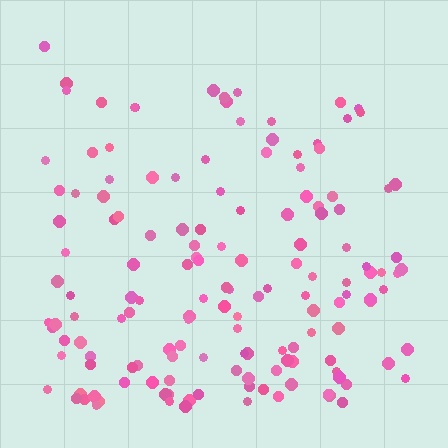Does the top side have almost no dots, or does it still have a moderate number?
Still a moderate number, just noticeably fewer than the bottom.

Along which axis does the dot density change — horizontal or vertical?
Vertical.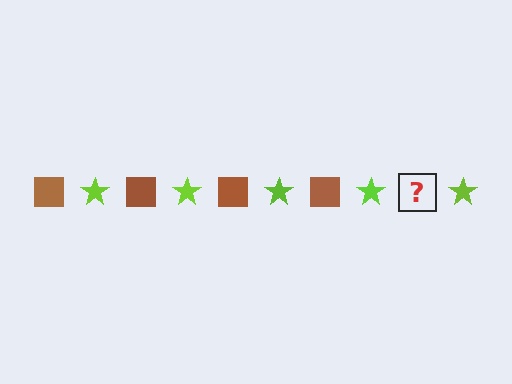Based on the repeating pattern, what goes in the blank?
The blank should be a brown square.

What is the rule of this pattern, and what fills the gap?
The rule is that the pattern alternates between brown square and lime star. The gap should be filled with a brown square.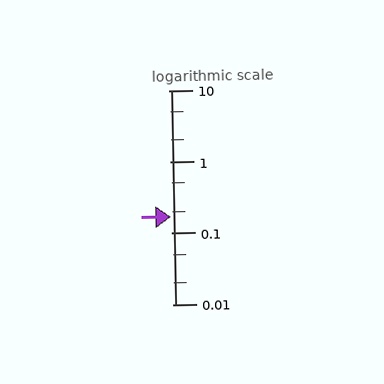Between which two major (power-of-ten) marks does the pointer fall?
The pointer is between 0.1 and 1.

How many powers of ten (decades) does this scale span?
The scale spans 3 decades, from 0.01 to 10.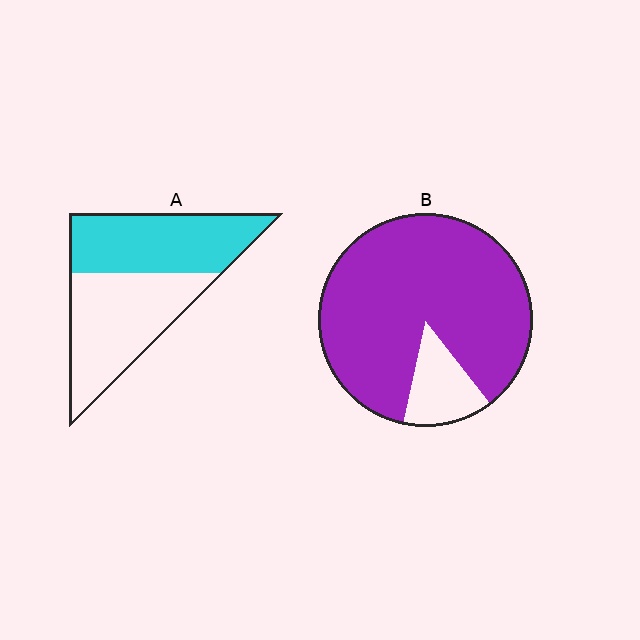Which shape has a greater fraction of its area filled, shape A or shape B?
Shape B.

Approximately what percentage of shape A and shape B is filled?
A is approximately 50% and B is approximately 85%.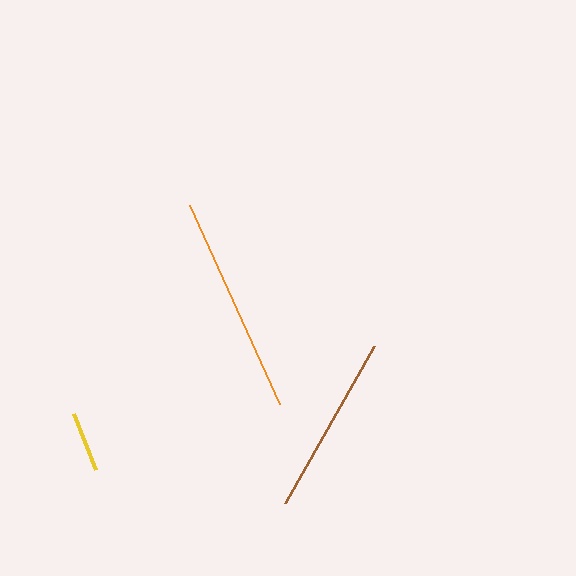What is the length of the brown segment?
The brown segment is approximately 180 pixels long.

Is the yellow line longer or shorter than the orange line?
The orange line is longer than the yellow line.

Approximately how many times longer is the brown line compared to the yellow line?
The brown line is approximately 3.0 times the length of the yellow line.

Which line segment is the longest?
The orange line is the longest at approximately 218 pixels.